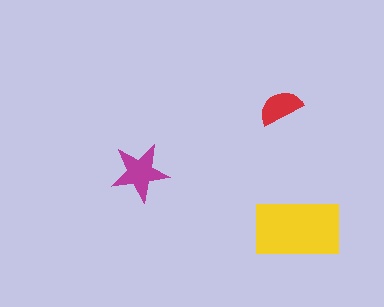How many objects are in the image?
There are 3 objects in the image.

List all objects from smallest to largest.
The red semicircle, the magenta star, the yellow rectangle.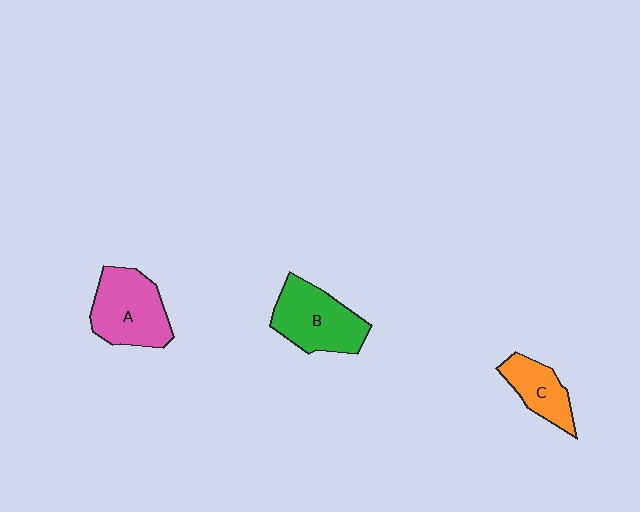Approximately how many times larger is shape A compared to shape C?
Approximately 1.6 times.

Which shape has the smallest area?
Shape C (orange).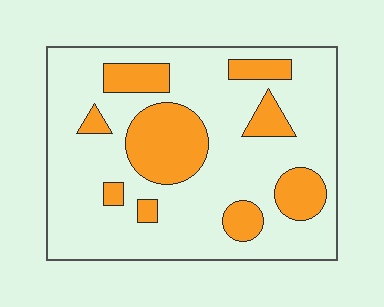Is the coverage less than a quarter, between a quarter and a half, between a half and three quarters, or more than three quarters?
Less than a quarter.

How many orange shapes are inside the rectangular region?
9.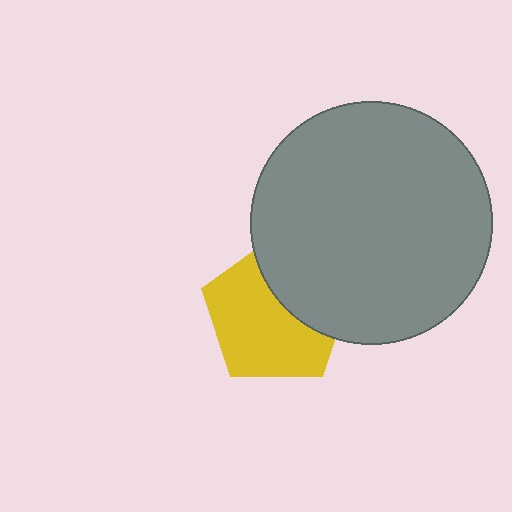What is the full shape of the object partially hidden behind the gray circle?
The partially hidden object is a yellow pentagon.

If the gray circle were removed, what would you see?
You would see the complete yellow pentagon.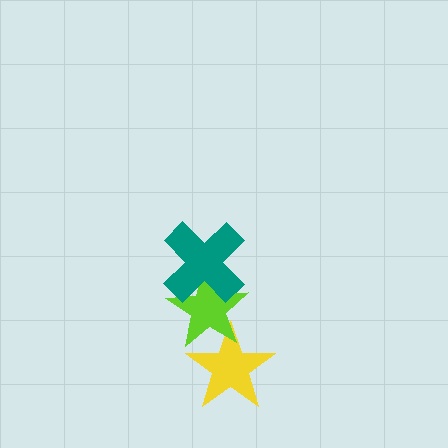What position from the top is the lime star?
The lime star is 2nd from the top.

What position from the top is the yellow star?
The yellow star is 3rd from the top.